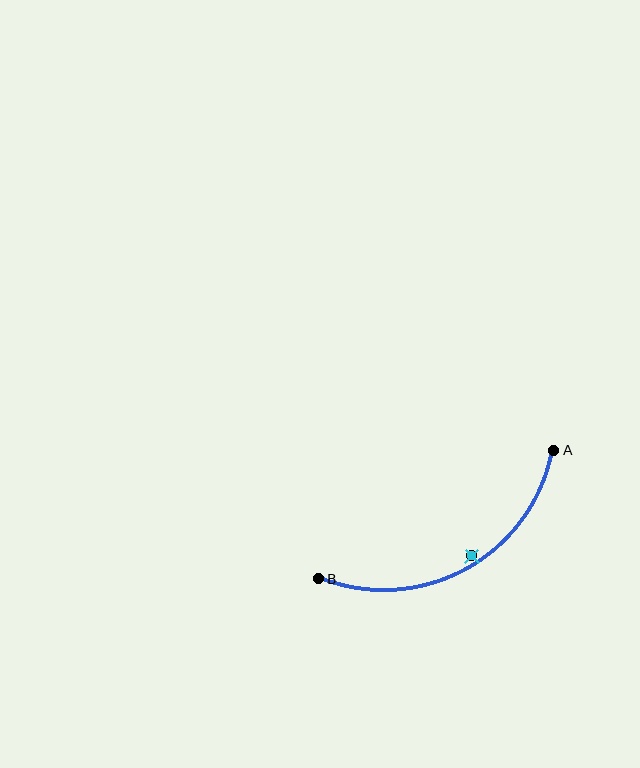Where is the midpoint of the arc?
The arc midpoint is the point on the curve farthest from the straight line joining A and B. It sits below that line.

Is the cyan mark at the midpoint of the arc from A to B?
No — the cyan mark does not lie on the arc at all. It sits slightly inside the curve.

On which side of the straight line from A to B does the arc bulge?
The arc bulges below the straight line connecting A and B.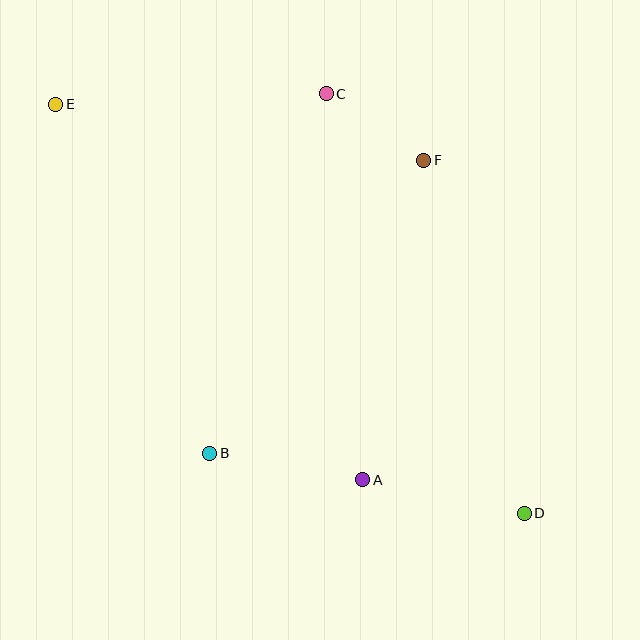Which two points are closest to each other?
Points C and F are closest to each other.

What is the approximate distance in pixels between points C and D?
The distance between C and D is approximately 464 pixels.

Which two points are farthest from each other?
Points D and E are farthest from each other.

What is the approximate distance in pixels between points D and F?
The distance between D and F is approximately 367 pixels.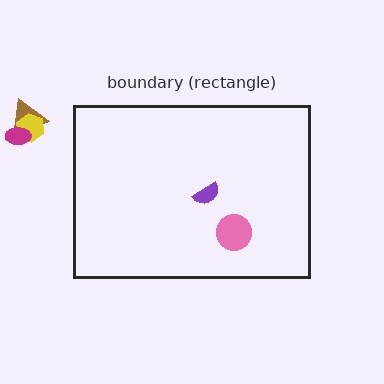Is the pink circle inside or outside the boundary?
Inside.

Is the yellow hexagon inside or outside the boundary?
Outside.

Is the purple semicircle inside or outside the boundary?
Inside.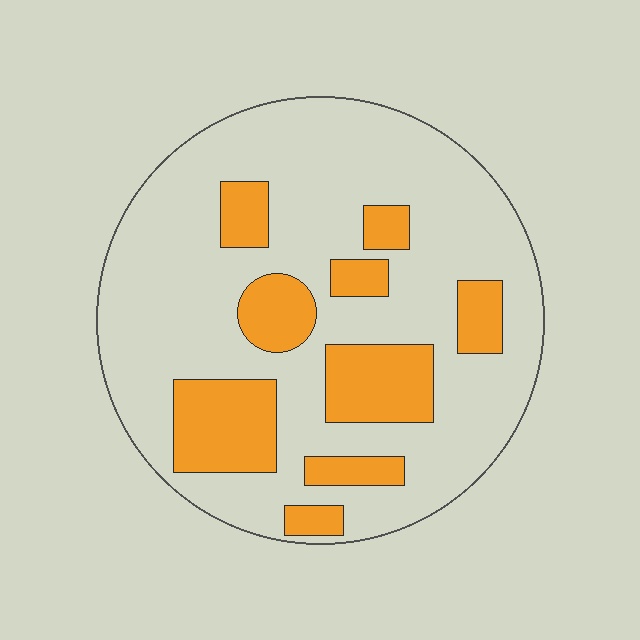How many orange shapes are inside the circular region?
9.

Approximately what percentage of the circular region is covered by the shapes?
Approximately 25%.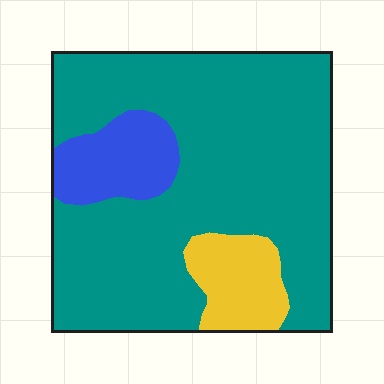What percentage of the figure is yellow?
Yellow covers roughly 10% of the figure.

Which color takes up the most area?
Teal, at roughly 80%.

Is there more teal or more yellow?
Teal.